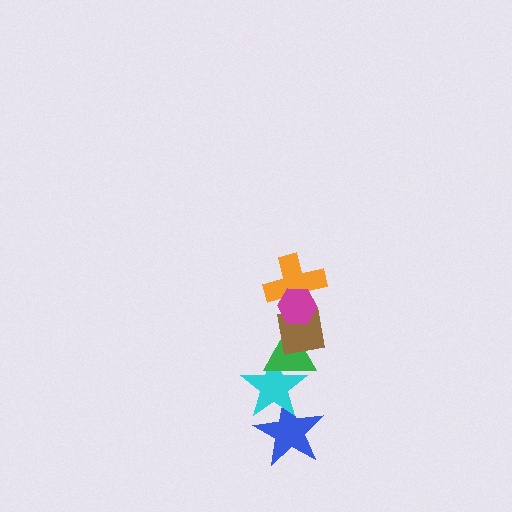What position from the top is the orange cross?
The orange cross is 2nd from the top.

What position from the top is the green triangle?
The green triangle is 4th from the top.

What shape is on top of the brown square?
The orange cross is on top of the brown square.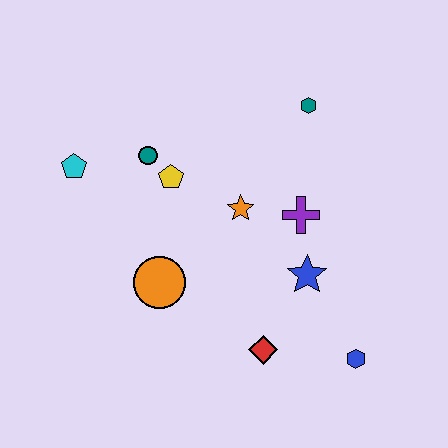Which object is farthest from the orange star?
The blue hexagon is farthest from the orange star.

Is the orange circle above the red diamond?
Yes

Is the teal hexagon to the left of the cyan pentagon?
No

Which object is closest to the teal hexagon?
The purple cross is closest to the teal hexagon.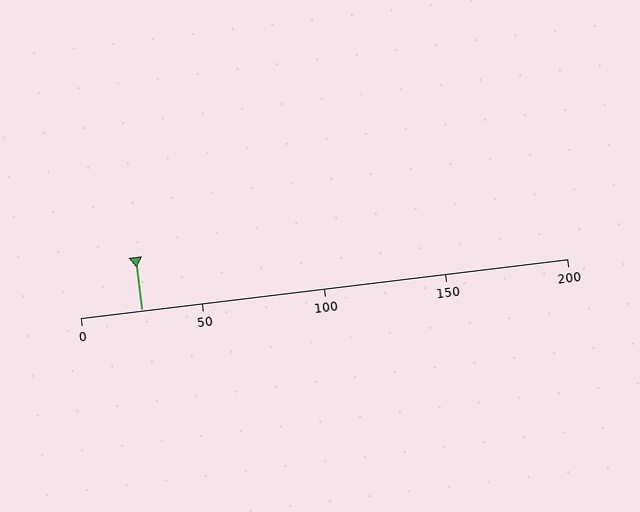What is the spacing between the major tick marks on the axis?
The major ticks are spaced 50 apart.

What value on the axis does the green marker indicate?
The marker indicates approximately 25.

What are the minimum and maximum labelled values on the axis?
The axis runs from 0 to 200.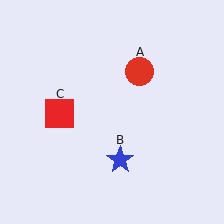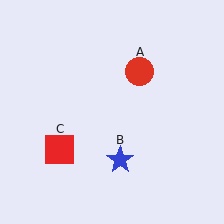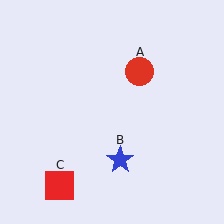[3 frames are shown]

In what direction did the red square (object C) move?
The red square (object C) moved down.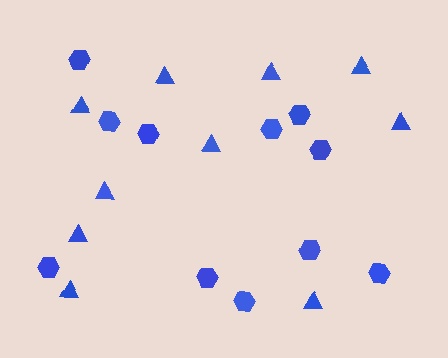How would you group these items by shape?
There are 2 groups: one group of triangles (10) and one group of hexagons (11).